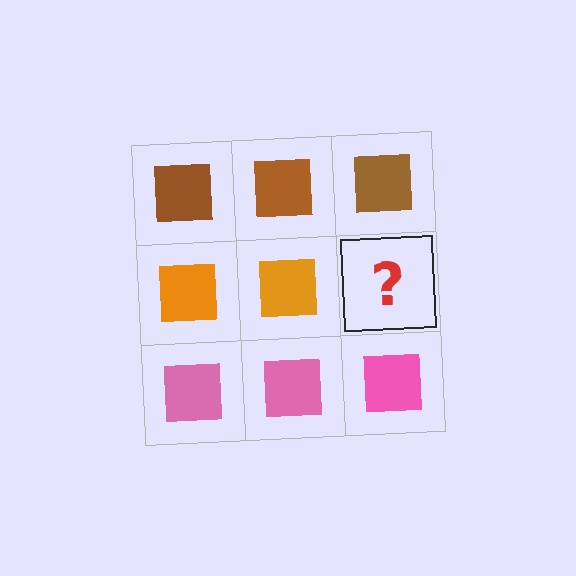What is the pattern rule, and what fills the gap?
The rule is that each row has a consistent color. The gap should be filled with an orange square.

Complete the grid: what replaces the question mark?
The question mark should be replaced with an orange square.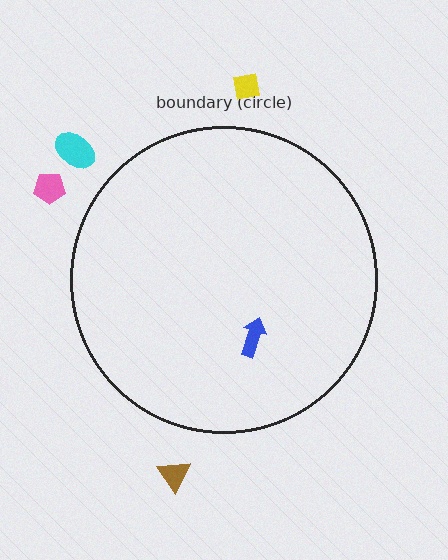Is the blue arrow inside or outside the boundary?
Inside.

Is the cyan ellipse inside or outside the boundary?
Outside.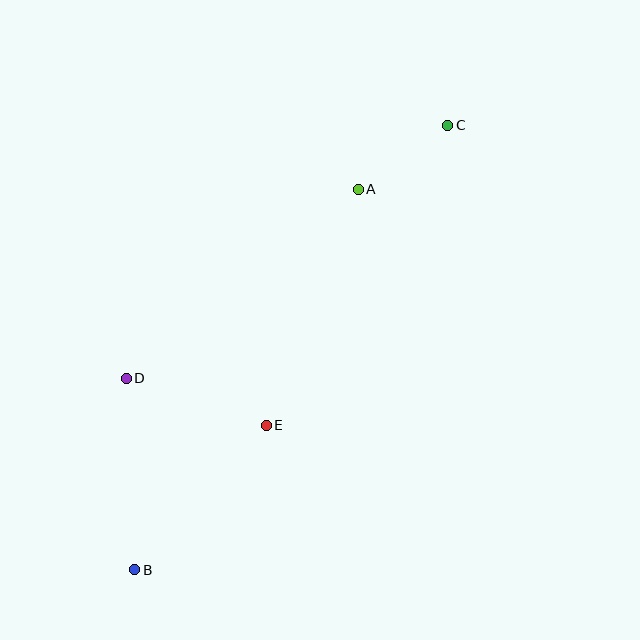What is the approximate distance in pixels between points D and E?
The distance between D and E is approximately 148 pixels.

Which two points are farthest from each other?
Points B and C are farthest from each other.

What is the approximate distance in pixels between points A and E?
The distance between A and E is approximately 254 pixels.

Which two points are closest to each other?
Points A and C are closest to each other.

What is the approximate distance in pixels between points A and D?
The distance between A and D is approximately 299 pixels.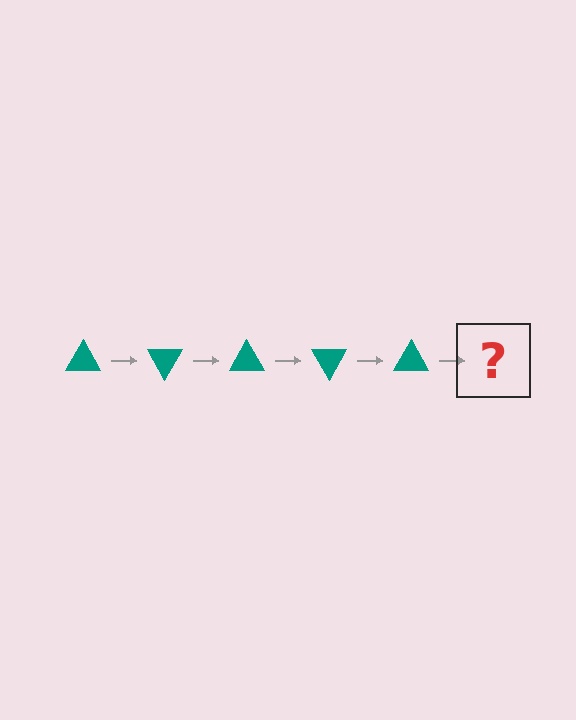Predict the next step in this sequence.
The next step is a teal triangle rotated 300 degrees.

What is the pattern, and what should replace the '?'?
The pattern is that the triangle rotates 60 degrees each step. The '?' should be a teal triangle rotated 300 degrees.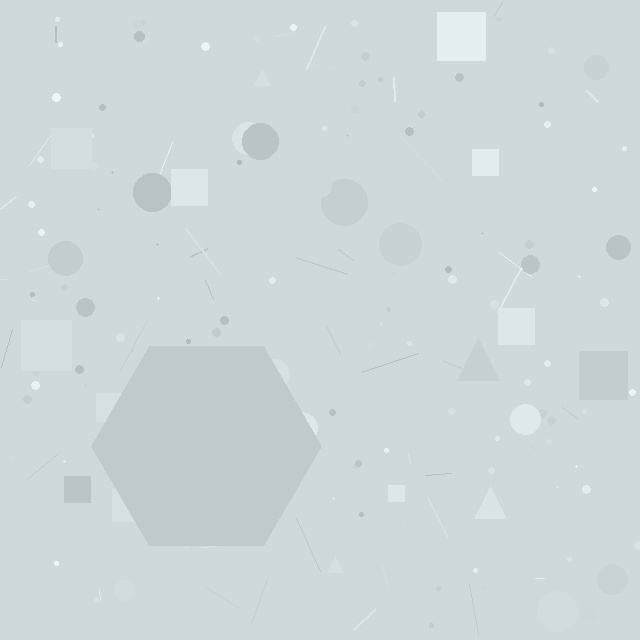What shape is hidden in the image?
A hexagon is hidden in the image.